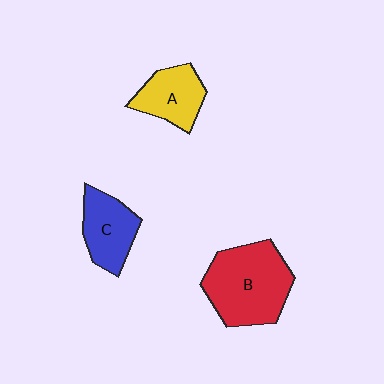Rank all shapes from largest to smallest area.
From largest to smallest: B (red), C (blue), A (yellow).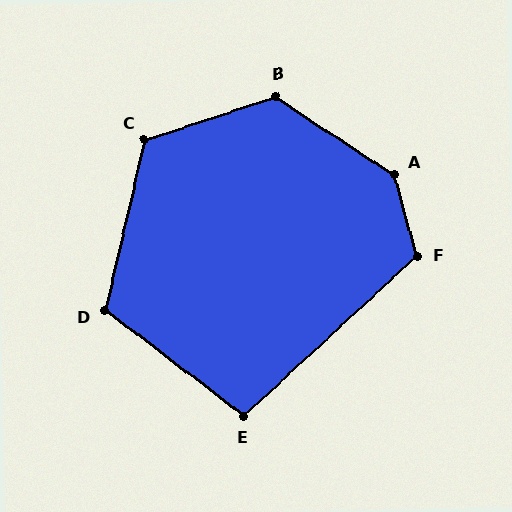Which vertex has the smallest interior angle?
E, at approximately 100 degrees.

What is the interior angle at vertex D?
Approximately 114 degrees (obtuse).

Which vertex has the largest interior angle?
A, at approximately 138 degrees.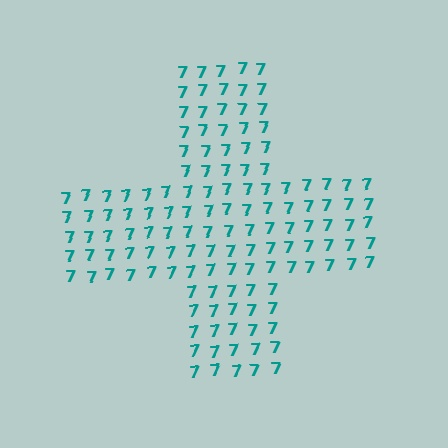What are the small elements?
The small elements are digit 7's.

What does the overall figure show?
The overall figure shows a cross.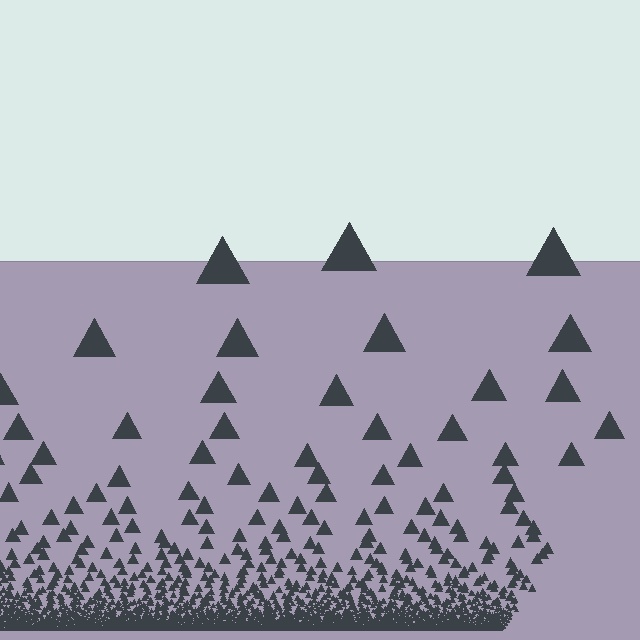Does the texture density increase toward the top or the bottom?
Density increases toward the bottom.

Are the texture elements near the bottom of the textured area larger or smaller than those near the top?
Smaller. The gradient is inverted — elements near the bottom are smaller and denser.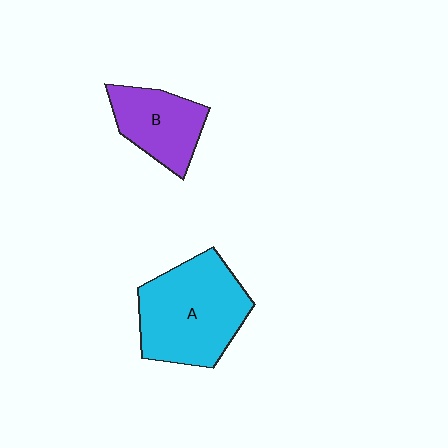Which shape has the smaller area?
Shape B (purple).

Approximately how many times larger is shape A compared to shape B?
Approximately 1.7 times.